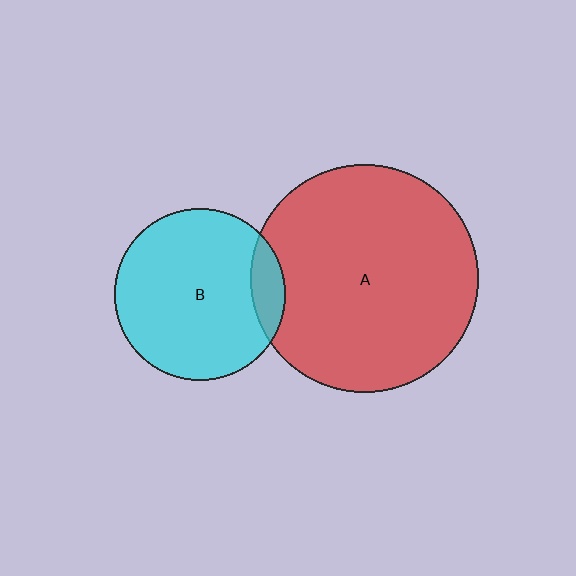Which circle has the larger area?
Circle A (red).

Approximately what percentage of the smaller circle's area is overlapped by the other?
Approximately 10%.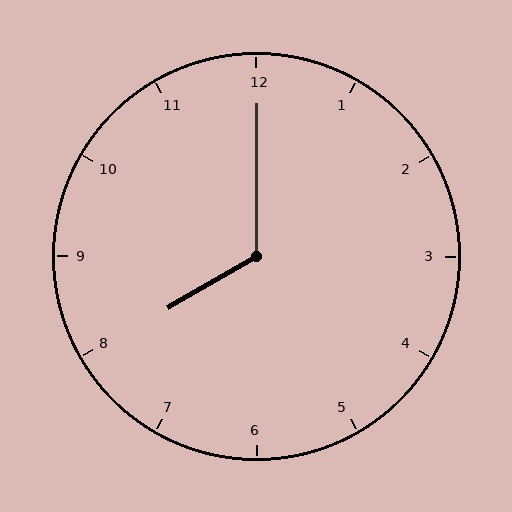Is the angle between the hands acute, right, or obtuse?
It is obtuse.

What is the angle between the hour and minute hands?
Approximately 120 degrees.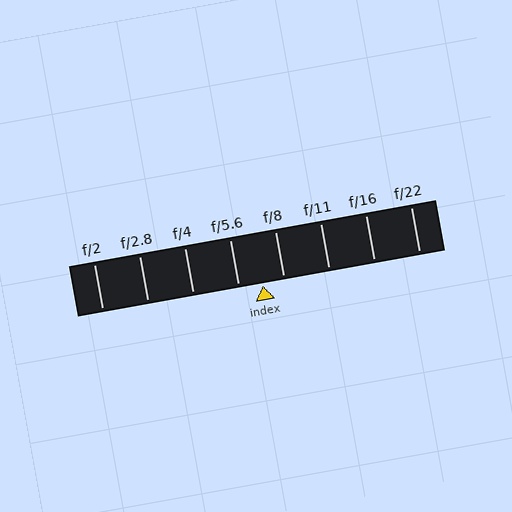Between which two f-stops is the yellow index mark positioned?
The index mark is between f/5.6 and f/8.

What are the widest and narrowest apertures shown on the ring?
The widest aperture shown is f/2 and the narrowest is f/22.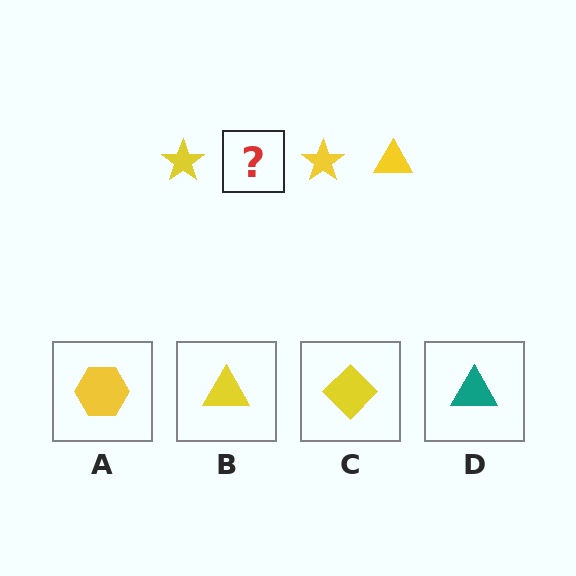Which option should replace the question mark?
Option B.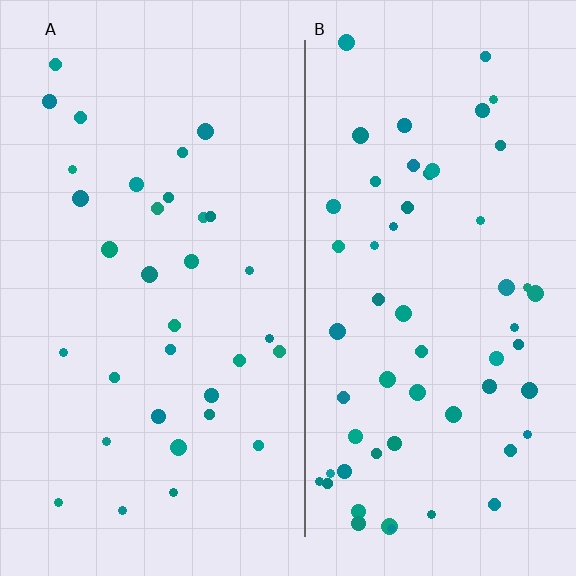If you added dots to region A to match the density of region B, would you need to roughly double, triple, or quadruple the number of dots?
Approximately double.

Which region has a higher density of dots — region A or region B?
B (the right).